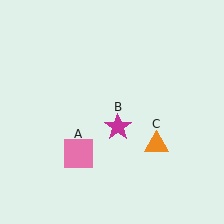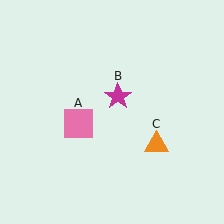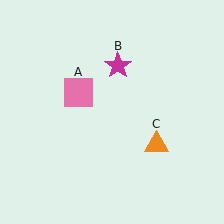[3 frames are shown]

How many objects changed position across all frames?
2 objects changed position: pink square (object A), magenta star (object B).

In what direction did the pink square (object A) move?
The pink square (object A) moved up.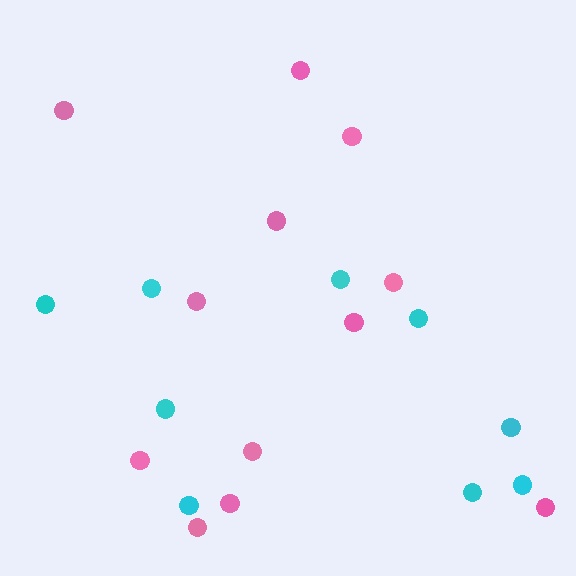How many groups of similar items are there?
There are 2 groups: one group of pink circles (12) and one group of cyan circles (9).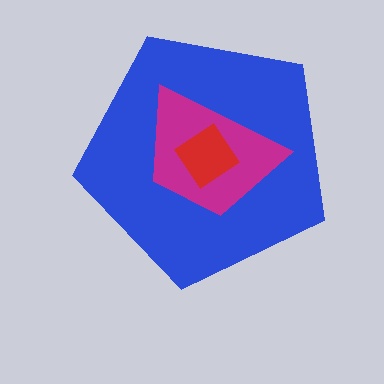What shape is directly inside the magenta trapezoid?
The red diamond.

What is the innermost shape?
The red diamond.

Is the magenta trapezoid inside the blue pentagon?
Yes.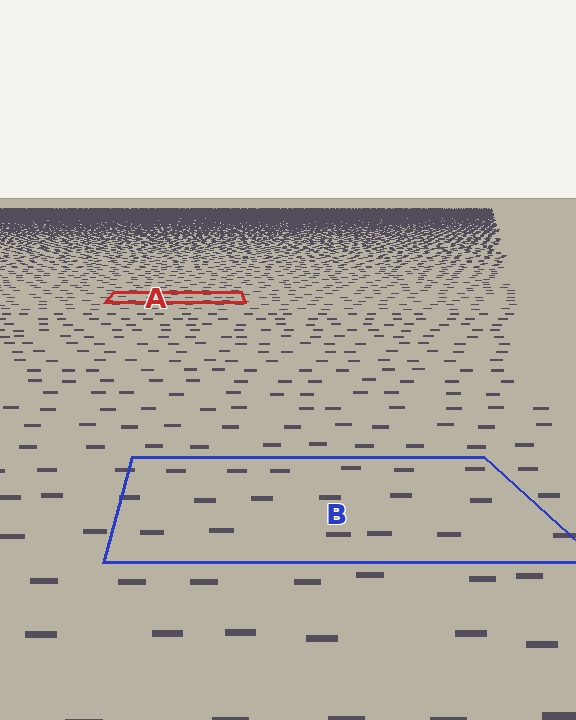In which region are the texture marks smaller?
The texture marks are smaller in region A, because it is farther away.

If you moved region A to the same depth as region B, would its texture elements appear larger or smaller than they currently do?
They would appear larger. At a closer depth, the same texture elements are projected at a bigger on-screen size.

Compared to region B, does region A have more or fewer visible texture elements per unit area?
Region A has more texture elements per unit area — they are packed more densely because it is farther away.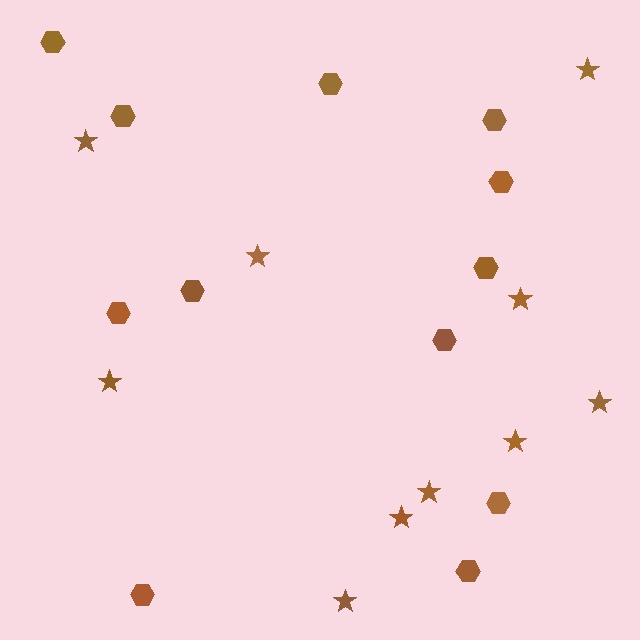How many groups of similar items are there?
There are 2 groups: one group of hexagons (12) and one group of stars (10).